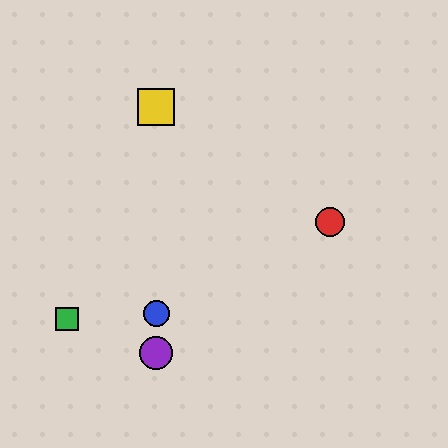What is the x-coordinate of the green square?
The green square is at x≈67.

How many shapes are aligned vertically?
3 shapes (the blue circle, the yellow square, the purple circle) are aligned vertically.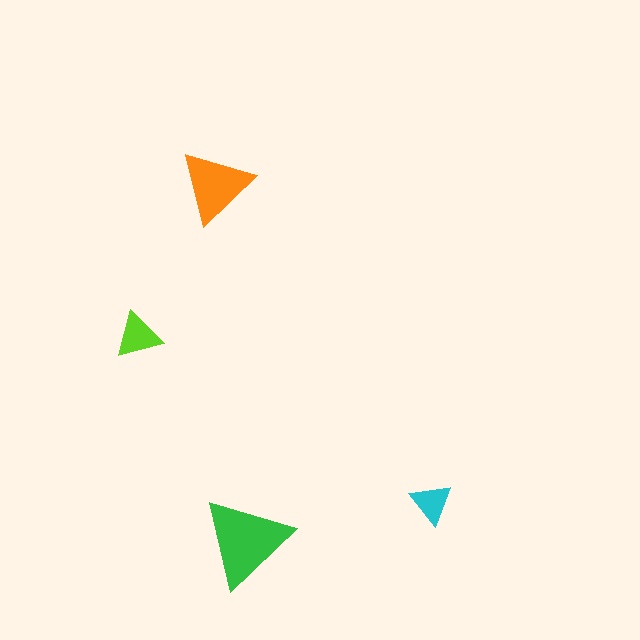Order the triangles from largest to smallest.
the green one, the orange one, the lime one, the cyan one.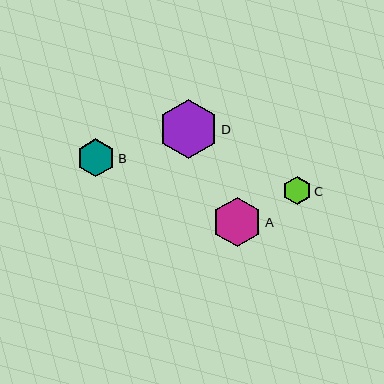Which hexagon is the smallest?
Hexagon C is the smallest with a size of approximately 28 pixels.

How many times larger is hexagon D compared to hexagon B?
Hexagon D is approximately 1.6 times the size of hexagon B.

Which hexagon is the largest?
Hexagon D is the largest with a size of approximately 60 pixels.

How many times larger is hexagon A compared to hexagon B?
Hexagon A is approximately 1.3 times the size of hexagon B.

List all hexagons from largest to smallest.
From largest to smallest: D, A, B, C.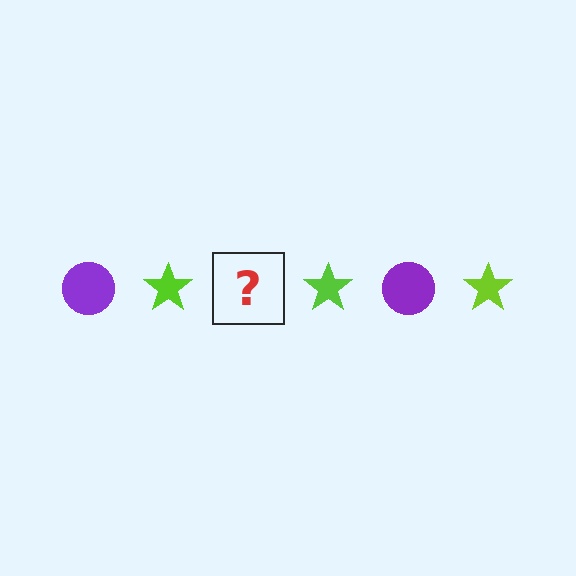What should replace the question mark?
The question mark should be replaced with a purple circle.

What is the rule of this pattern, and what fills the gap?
The rule is that the pattern alternates between purple circle and lime star. The gap should be filled with a purple circle.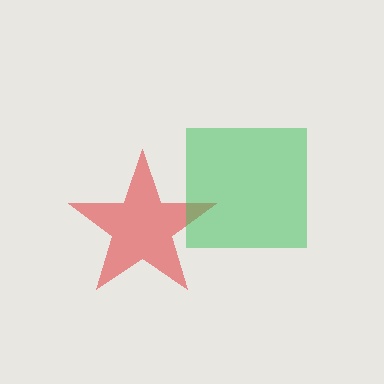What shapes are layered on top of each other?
The layered shapes are: a red star, a green square.